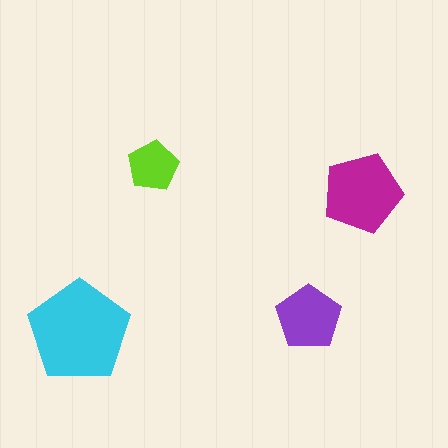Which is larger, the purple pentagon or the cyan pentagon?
The cyan one.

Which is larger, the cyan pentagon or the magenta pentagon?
The cyan one.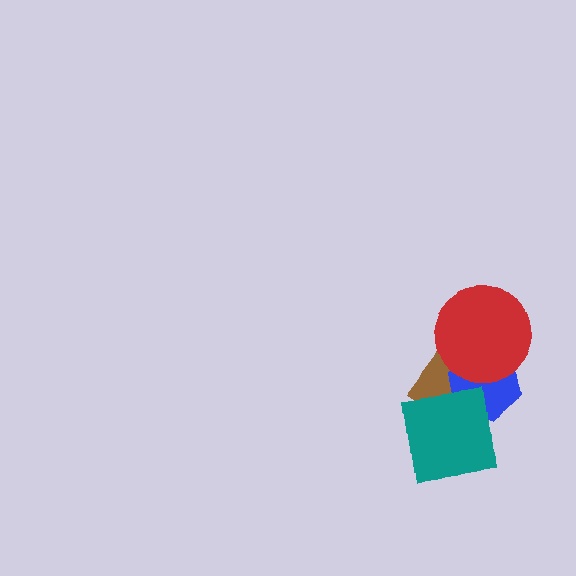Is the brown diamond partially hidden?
Yes, it is partially covered by another shape.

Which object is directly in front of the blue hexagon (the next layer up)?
The red circle is directly in front of the blue hexagon.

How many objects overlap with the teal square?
2 objects overlap with the teal square.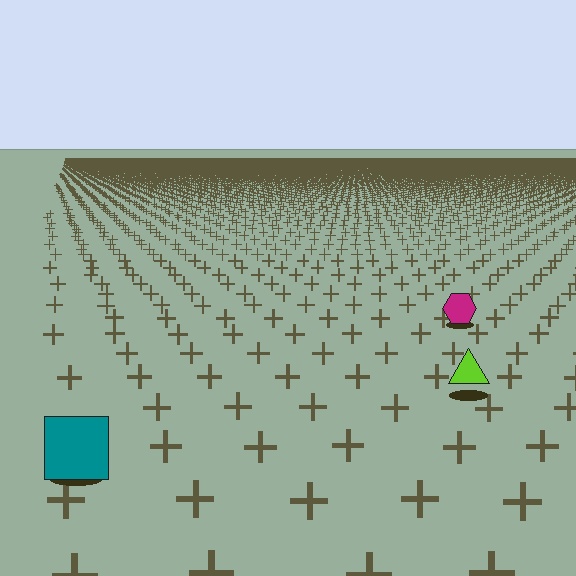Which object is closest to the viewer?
The teal square is closest. The texture marks near it are larger and more spread out.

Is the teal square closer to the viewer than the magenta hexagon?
Yes. The teal square is closer — you can tell from the texture gradient: the ground texture is coarser near it.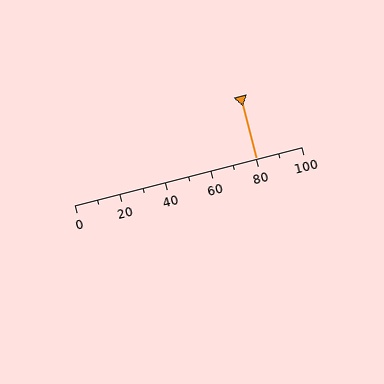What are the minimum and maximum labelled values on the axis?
The axis runs from 0 to 100.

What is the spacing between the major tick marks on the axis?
The major ticks are spaced 20 apart.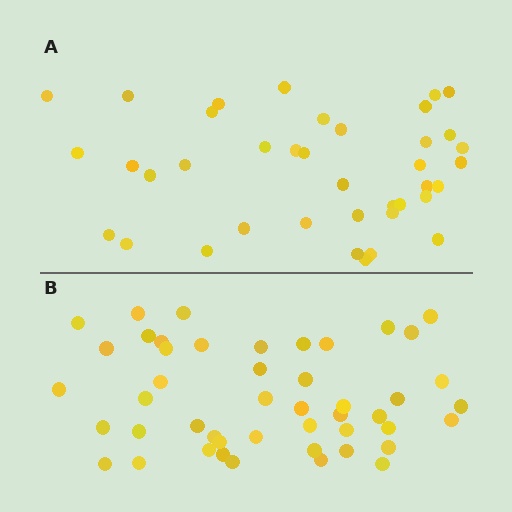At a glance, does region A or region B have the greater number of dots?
Region B (the bottom region) has more dots.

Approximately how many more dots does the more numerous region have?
Region B has roughly 8 or so more dots than region A.